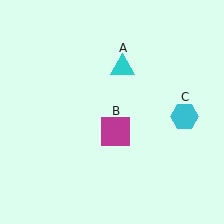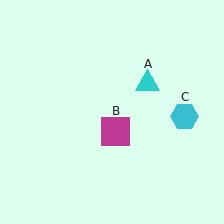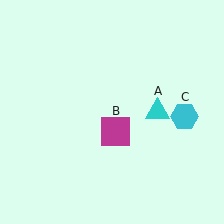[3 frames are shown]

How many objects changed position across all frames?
1 object changed position: cyan triangle (object A).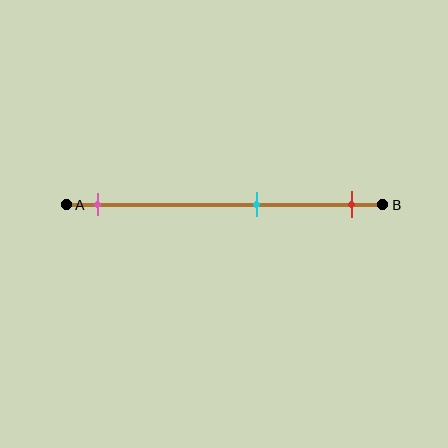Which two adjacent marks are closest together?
The cyan and red marks are the closest adjacent pair.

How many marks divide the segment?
There are 3 marks dividing the segment.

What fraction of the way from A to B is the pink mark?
The pink mark is approximately 10% (0.1) of the way from A to B.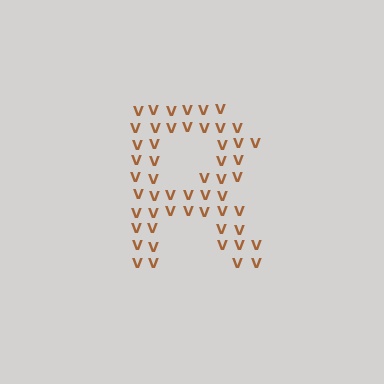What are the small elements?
The small elements are letter V's.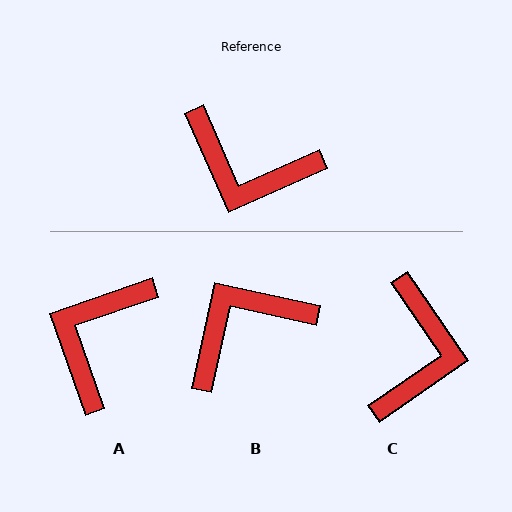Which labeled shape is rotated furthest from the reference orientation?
B, about 126 degrees away.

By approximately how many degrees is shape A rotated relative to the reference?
Approximately 95 degrees clockwise.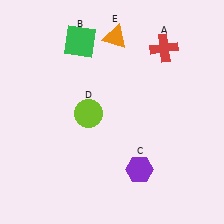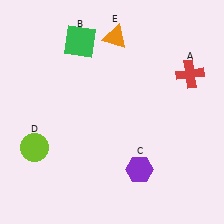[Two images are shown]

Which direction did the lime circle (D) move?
The lime circle (D) moved left.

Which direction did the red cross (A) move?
The red cross (A) moved right.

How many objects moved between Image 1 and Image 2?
2 objects moved between the two images.